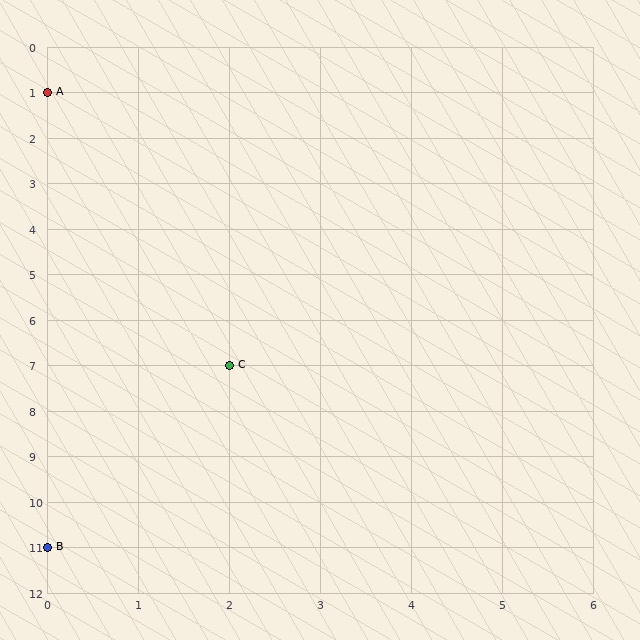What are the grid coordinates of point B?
Point B is at grid coordinates (0, 11).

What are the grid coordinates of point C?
Point C is at grid coordinates (2, 7).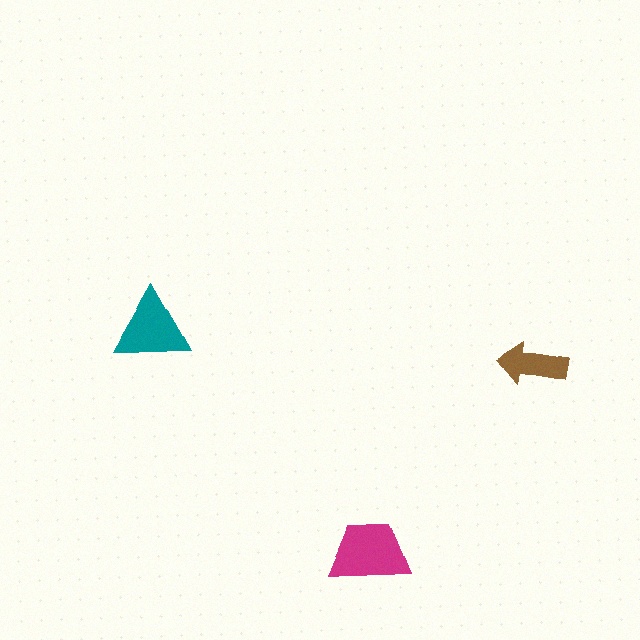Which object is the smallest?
The brown arrow.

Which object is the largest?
The magenta trapezoid.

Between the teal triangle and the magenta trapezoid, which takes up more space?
The magenta trapezoid.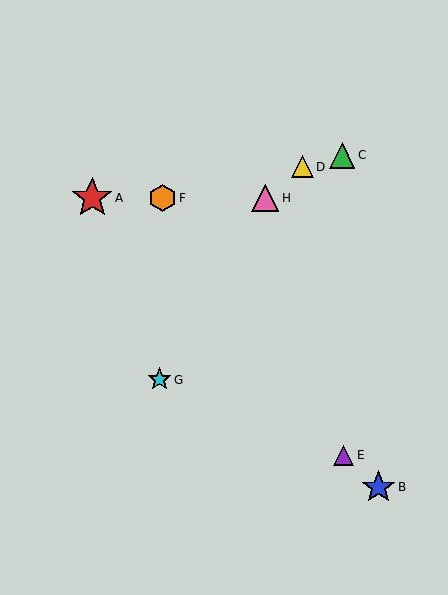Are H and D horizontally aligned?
No, H is at y≈198 and D is at y≈167.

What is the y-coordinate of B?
Object B is at y≈487.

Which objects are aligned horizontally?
Objects A, F, H are aligned horizontally.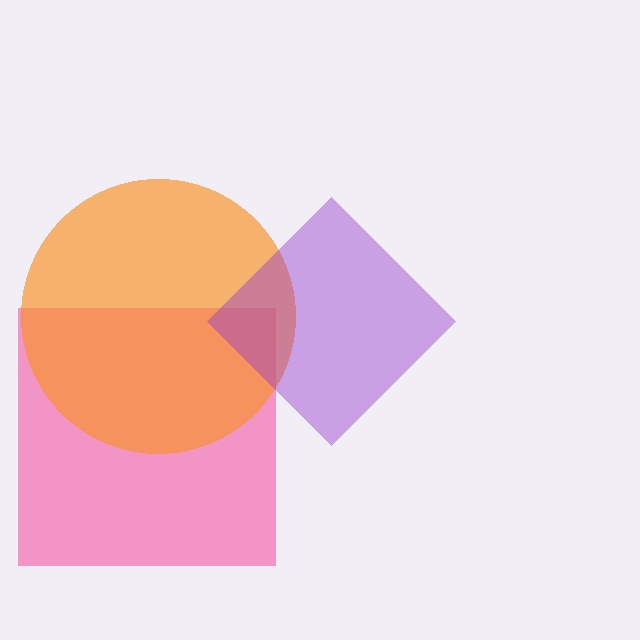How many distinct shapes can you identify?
There are 3 distinct shapes: a pink square, an orange circle, a purple diamond.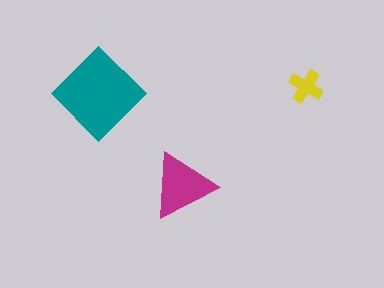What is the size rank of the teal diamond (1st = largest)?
1st.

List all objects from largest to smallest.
The teal diamond, the magenta triangle, the yellow cross.